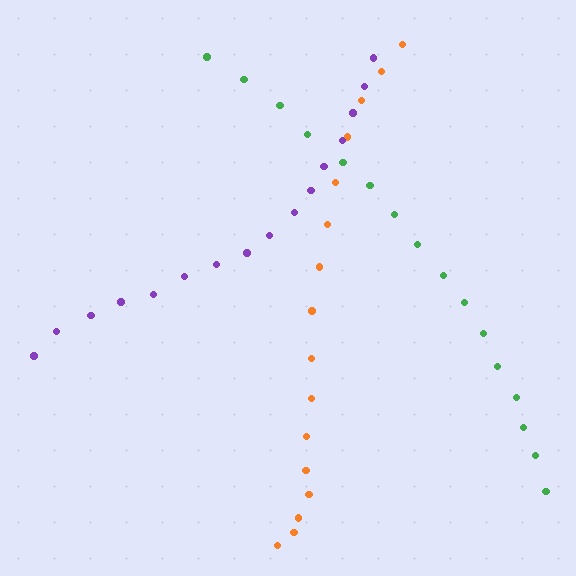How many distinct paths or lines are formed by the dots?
There are 3 distinct paths.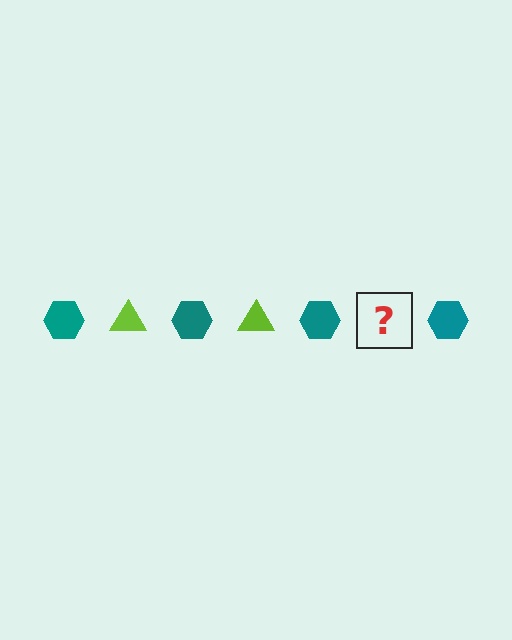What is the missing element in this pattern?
The missing element is a lime triangle.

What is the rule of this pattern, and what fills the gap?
The rule is that the pattern alternates between teal hexagon and lime triangle. The gap should be filled with a lime triangle.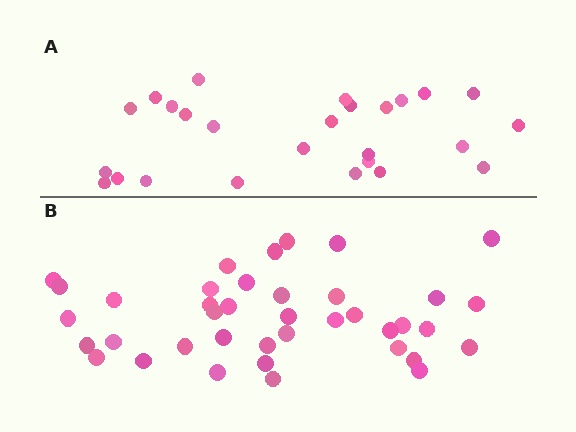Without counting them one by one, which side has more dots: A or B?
Region B (the bottom region) has more dots.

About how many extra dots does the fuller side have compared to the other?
Region B has approximately 15 more dots than region A.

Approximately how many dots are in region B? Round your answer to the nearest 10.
About 40 dots. (The exact count is 39, which rounds to 40.)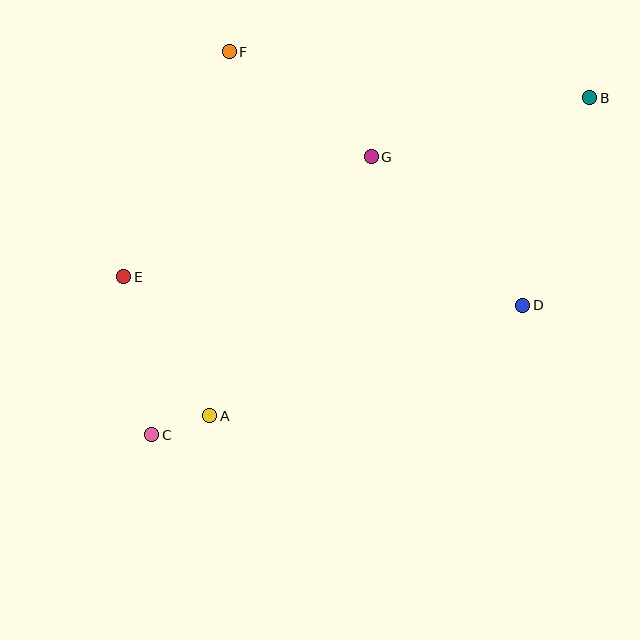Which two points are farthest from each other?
Points B and C are farthest from each other.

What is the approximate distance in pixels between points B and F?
The distance between B and F is approximately 364 pixels.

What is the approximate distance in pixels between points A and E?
The distance between A and E is approximately 163 pixels.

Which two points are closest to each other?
Points A and C are closest to each other.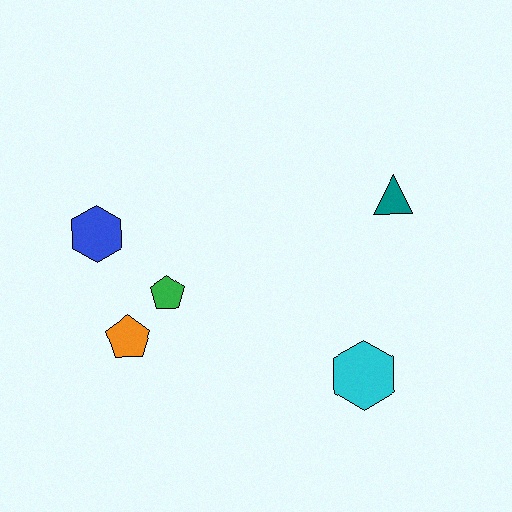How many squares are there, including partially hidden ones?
There are no squares.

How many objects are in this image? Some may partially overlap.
There are 5 objects.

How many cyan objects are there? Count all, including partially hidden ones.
There is 1 cyan object.